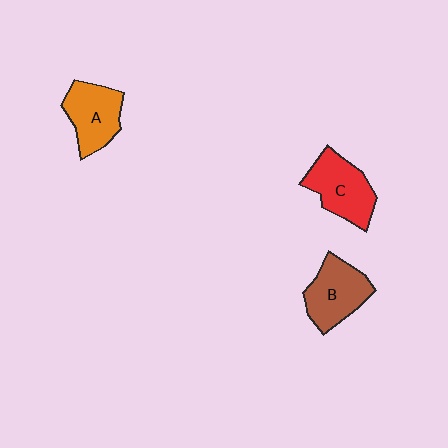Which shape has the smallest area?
Shape A (orange).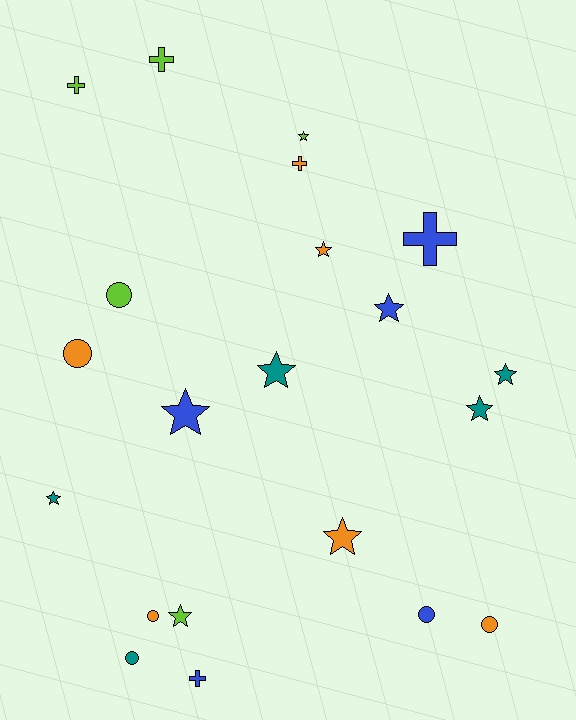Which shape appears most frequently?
Star, with 10 objects.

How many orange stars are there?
There are 2 orange stars.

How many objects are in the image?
There are 21 objects.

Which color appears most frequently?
Orange, with 6 objects.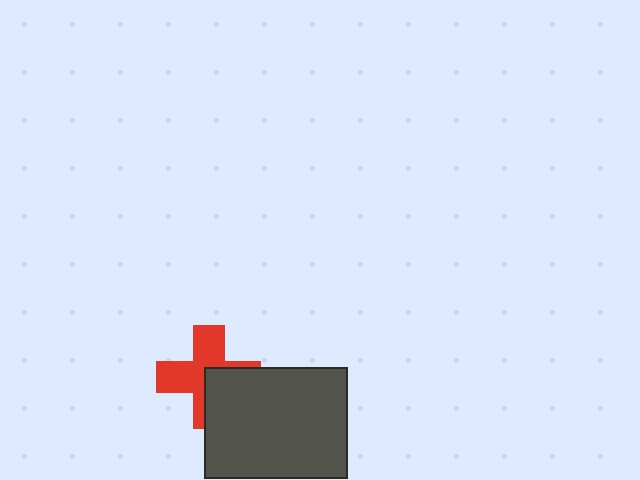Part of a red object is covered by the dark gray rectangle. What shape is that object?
It is a cross.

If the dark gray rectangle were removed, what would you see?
You would see the complete red cross.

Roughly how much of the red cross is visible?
About half of it is visible (roughly 60%).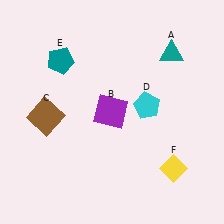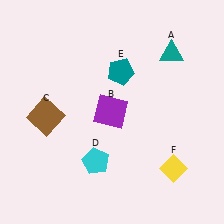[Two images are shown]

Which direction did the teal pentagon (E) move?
The teal pentagon (E) moved right.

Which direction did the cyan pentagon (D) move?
The cyan pentagon (D) moved down.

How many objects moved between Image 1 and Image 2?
2 objects moved between the two images.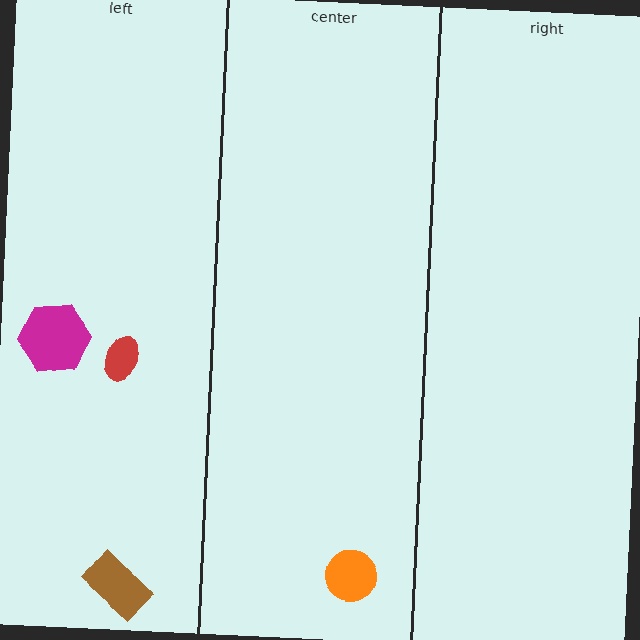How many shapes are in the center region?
1.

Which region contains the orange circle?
The center region.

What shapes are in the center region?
The orange circle.